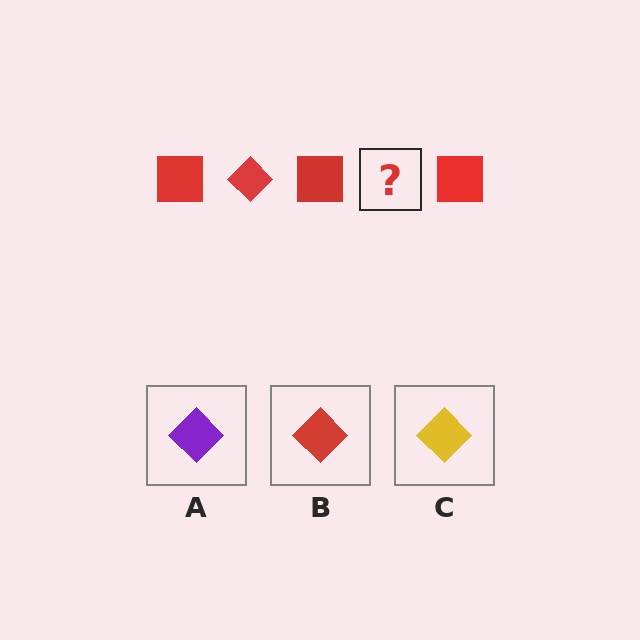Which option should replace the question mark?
Option B.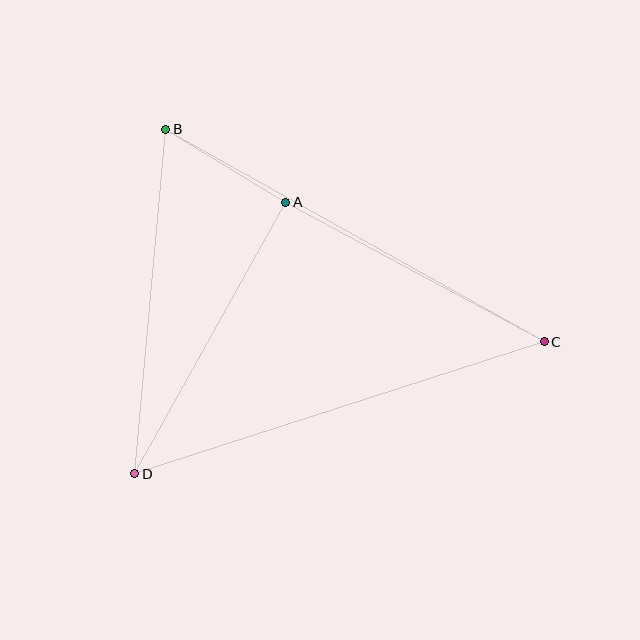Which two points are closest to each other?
Points A and B are closest to each other.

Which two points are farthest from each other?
Points B and C are farthest from each other.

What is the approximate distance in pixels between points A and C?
The distance between A and C is approximately 294 pixels.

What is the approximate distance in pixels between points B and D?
The distance between B and D is approximately 346 pixels.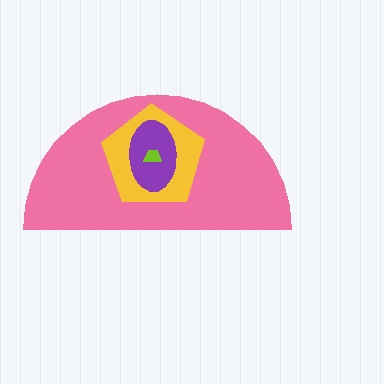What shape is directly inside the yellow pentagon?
The purple ellipse.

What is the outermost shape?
The pink semicircle.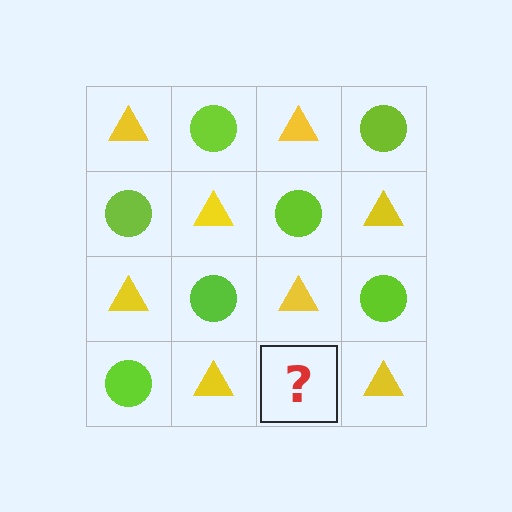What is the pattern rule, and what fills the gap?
The rule is that it alternates yellow triangle and lime circle in a checkerboard pattern. The gap should be filled with a lime circle.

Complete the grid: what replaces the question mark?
The question mark should be replaced with a lime circle.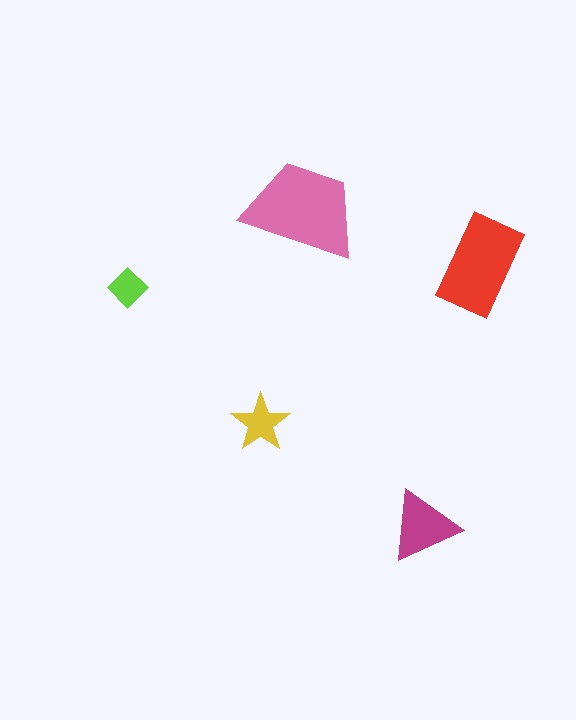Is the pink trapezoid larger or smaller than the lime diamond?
Larger.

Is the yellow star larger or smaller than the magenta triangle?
Smaller.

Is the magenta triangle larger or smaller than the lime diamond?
Larger.